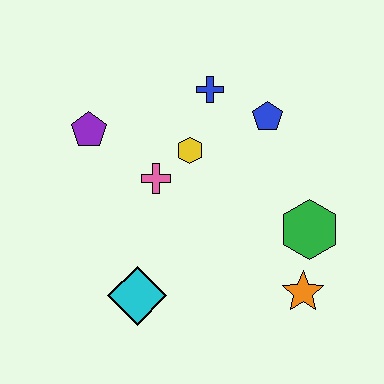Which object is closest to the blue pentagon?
The blue cross is closest to the blue pentagon.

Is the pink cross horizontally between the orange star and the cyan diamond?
Yes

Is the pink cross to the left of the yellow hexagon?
Yes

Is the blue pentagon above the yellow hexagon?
Yes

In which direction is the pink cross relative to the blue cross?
The pink cross is below the blue cross.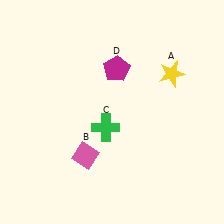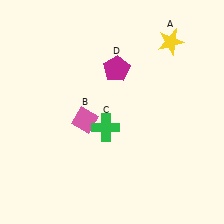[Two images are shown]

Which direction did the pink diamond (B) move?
The pink diamond (B) moved up.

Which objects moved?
The objects that moved are: the yellow star (A), the pink diamond (B).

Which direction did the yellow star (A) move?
The yellow star (A) moved up.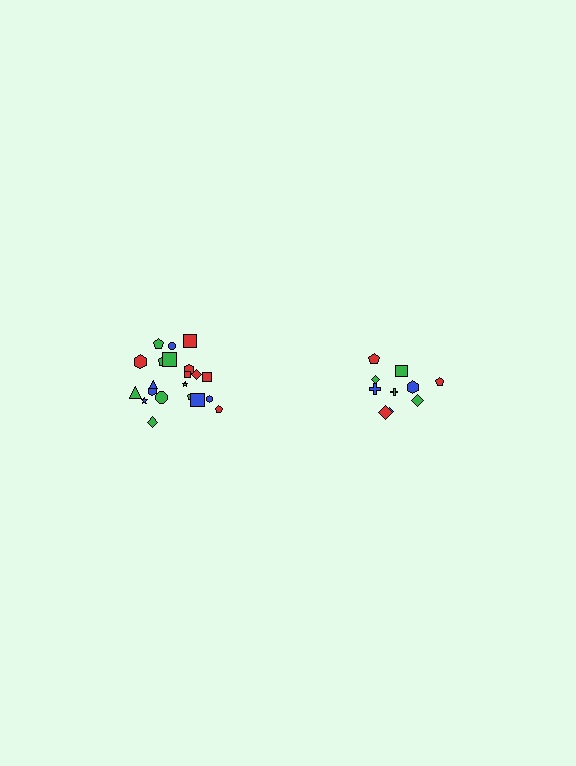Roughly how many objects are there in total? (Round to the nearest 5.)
Roughly 30 objects in total.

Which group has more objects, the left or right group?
The left group.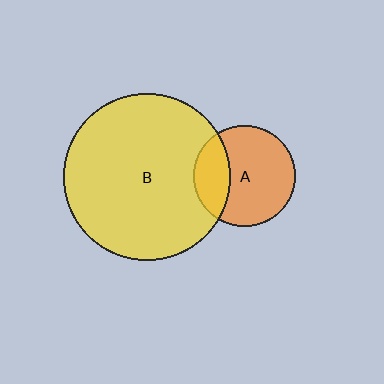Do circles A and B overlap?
Yes.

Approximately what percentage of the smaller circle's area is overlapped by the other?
Approximately 25%.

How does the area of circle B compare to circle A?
Approximately 2.7 times.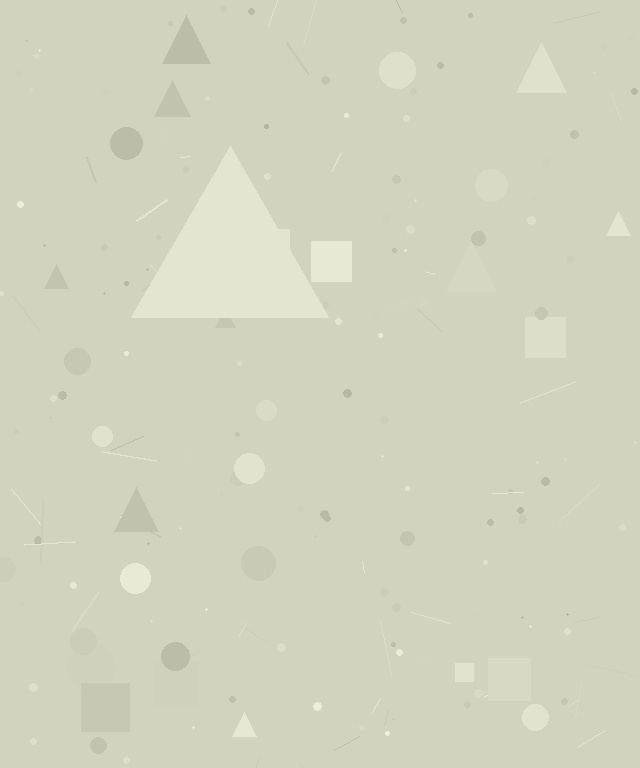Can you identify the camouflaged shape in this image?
The camouflaged shape is a triangle.